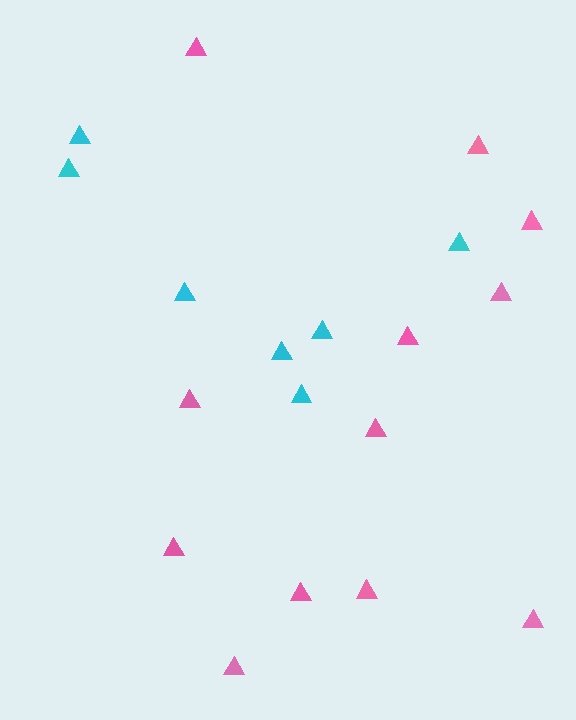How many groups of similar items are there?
There are 2 groups: one group of cyan triangles (7) and one group of pink triangles (12).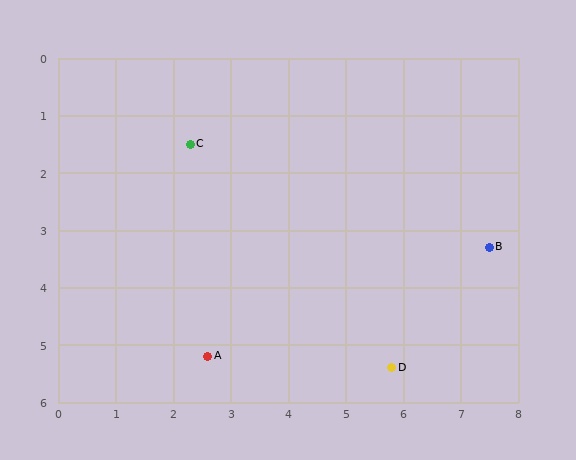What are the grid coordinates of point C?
Point C is at approximately (2.3, 1.5).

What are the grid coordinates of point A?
Point A is at approximately (2.6, 5.2).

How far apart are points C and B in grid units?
Points C and B are about 5.5 grid units apart.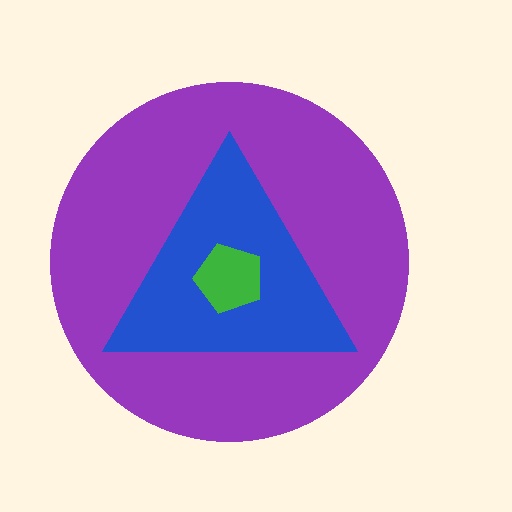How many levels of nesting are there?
3.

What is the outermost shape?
The purple circle.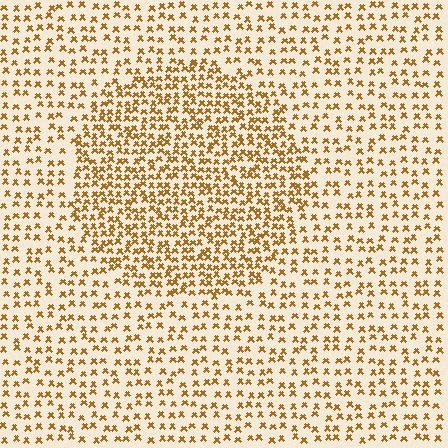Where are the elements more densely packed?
The elements are more densely packed inside the circle boundary.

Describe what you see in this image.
The image contains small brown elements arranged at two different densities. A circle-shaped region is visible where the elements are more densely packed than the surrounding area.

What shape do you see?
I see a circle.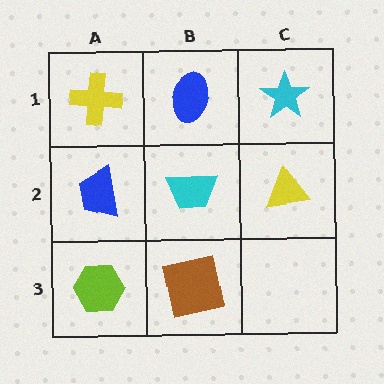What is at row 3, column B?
A brown square.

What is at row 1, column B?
A blue ellipse.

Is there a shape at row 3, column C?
No, that cell is empty.